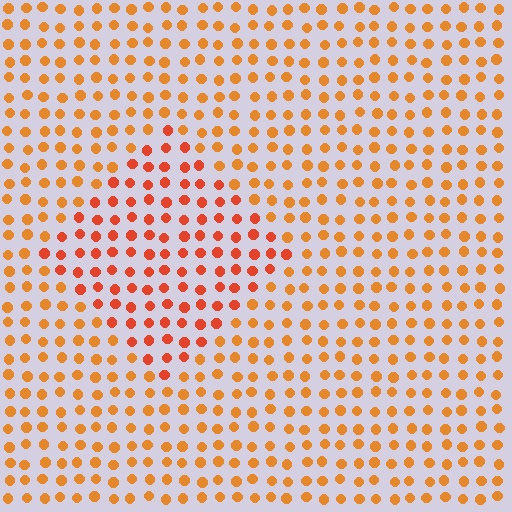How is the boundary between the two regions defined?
The boundary is defined purely by a slight shift in hue (about 22 degrees). Spacing, size, and orientation are identical on both sides.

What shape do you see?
I see a diamond.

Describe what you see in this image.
The image is filled with small orange elements in a uniform arrangement. A diamond-shaped region is visible where the elements are tinted to a slightly different hue, forming a subtle color boundary.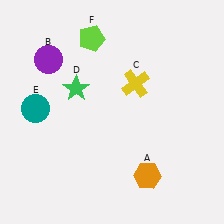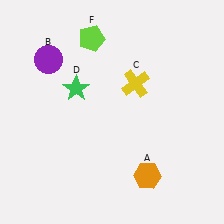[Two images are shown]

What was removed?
The teal circle (E) was removed in Image 2.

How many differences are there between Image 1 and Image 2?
There is 1 difference between the two images.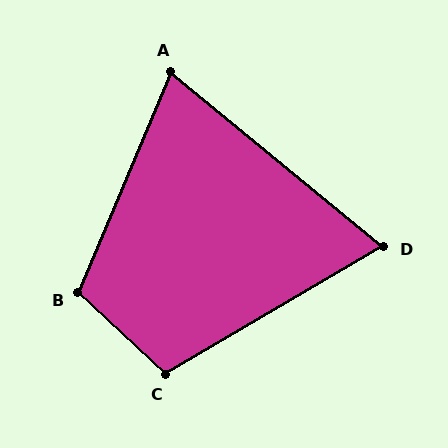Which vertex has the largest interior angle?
B, at approximately 110 degrees.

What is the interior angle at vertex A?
Approximately 73 degrees (acute).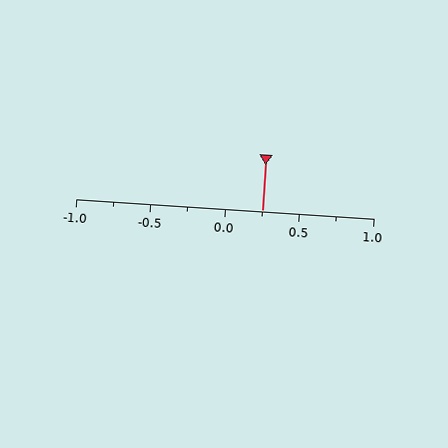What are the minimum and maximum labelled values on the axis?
The axis runs from -1.0 to 1.0.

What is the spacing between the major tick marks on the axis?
The major ticks are spaced 0.5 apart.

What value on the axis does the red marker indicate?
The marker indicates approximately 0.25.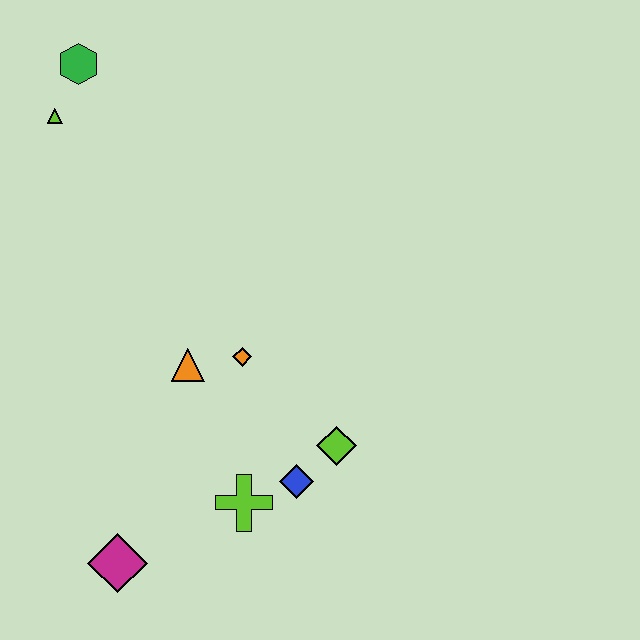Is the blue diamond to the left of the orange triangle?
No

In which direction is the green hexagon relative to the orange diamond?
The green hexagon is above the orange diamond.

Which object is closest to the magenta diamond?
The lime cross is closest to the magenta diamond.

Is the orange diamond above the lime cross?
Yes